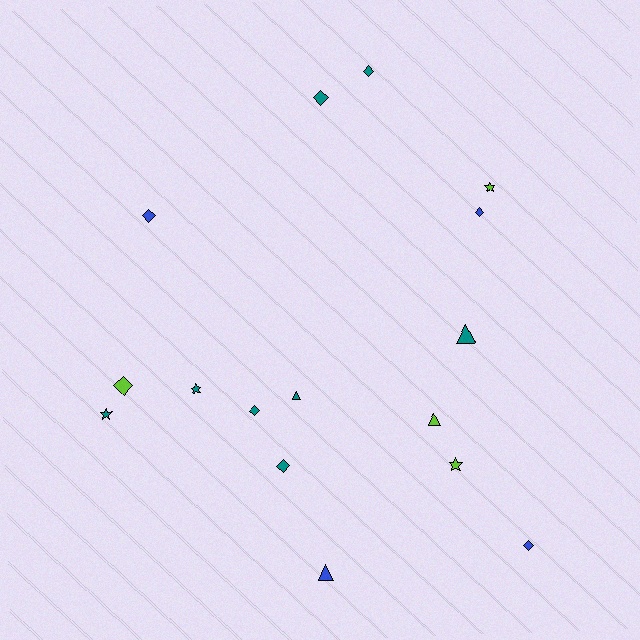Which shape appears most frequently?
Diamond, with 8 objects.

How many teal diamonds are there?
There are 4 teal diamonds.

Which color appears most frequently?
Teal, with 8 objects.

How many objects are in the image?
There are 16 objects.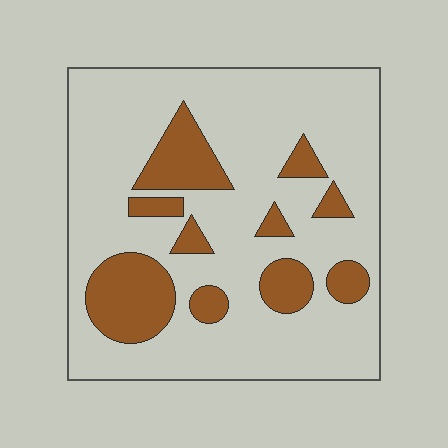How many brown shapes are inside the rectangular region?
10.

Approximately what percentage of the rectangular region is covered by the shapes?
Approximately 20%.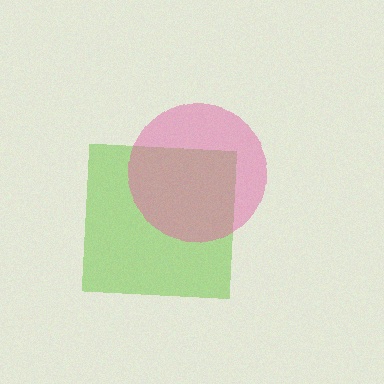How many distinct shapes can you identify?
There are 2 distinct shapes: a lime square, a pink circle.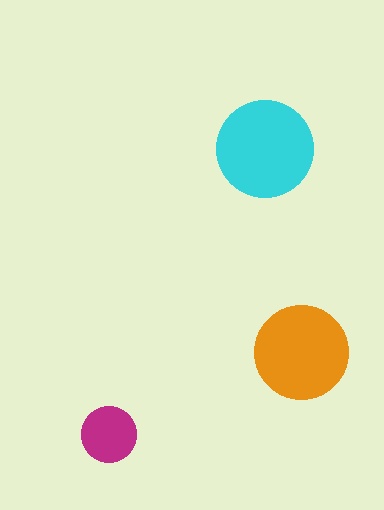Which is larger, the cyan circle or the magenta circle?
The cyan one.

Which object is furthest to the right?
The orange circle is rightmost.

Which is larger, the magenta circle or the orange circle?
The orange one.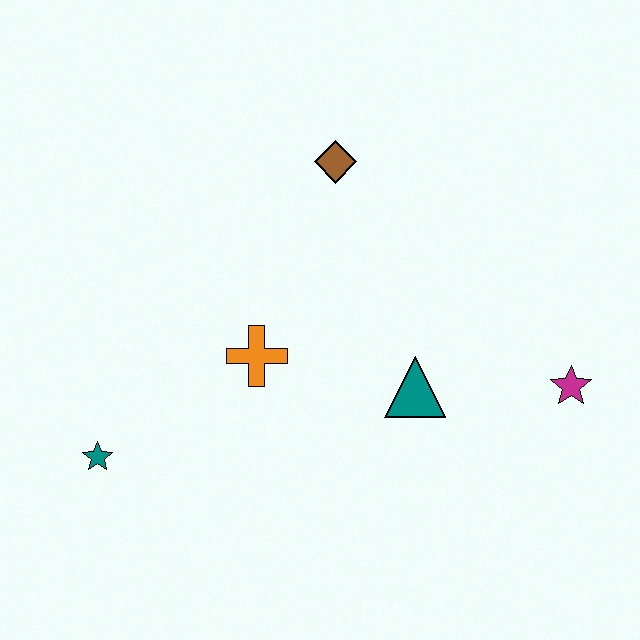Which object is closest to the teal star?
The orange cross is closest to the teal star.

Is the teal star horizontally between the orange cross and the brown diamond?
No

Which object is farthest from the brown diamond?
The teal star is farthest from the brown diamond.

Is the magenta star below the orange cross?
Yes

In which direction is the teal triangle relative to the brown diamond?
The teal triangle is below the brown diamond.